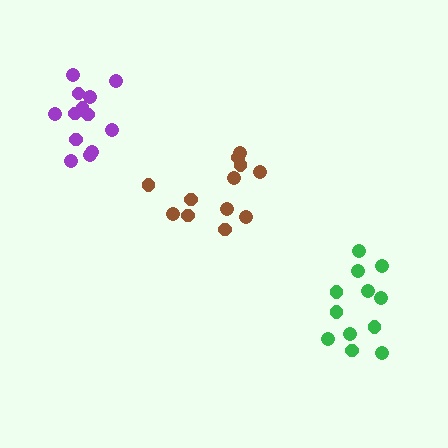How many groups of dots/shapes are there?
There are 3 groups.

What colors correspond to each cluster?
The clusters are colored: purple, green, brown.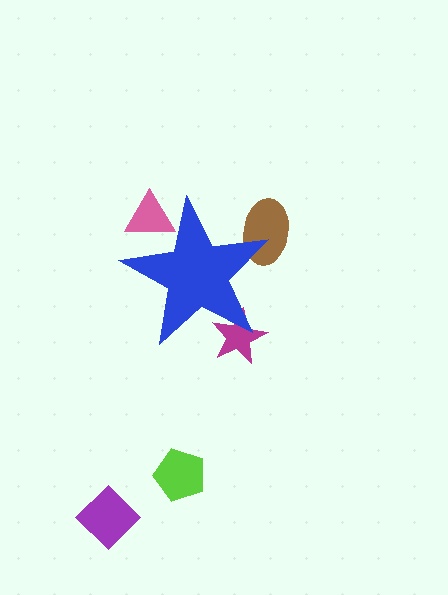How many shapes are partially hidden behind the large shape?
3 shapes are partially hidden.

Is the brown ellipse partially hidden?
Yes, the brown ellipse is partially hidden behind the blue star.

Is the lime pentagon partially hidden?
No, the lime pentagon is fully visible.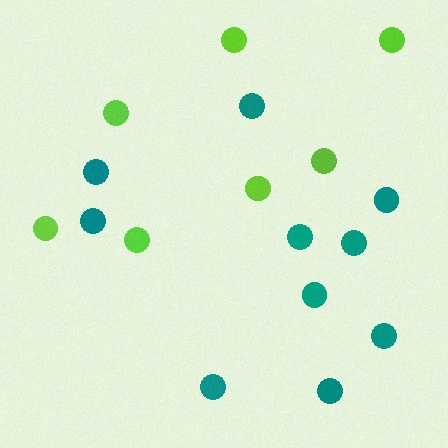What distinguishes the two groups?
There are 2 groups: one group of lime circles (7) and one group of teal circles (10).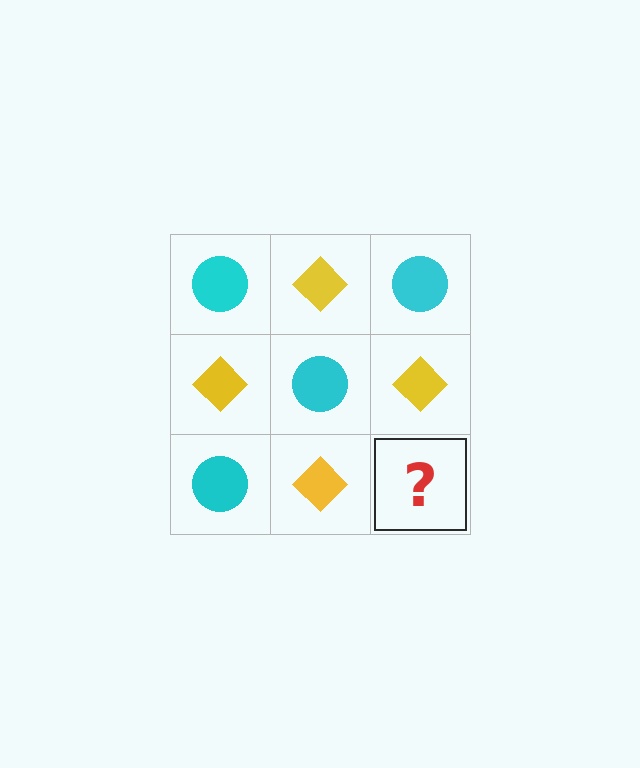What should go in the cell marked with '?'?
The missing cell should contain a cyan circle.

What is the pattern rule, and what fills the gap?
The rule is that it alternates cyan circle and yellow diamond in a checkerboard pattern. The gap should be filled with a cyan circle.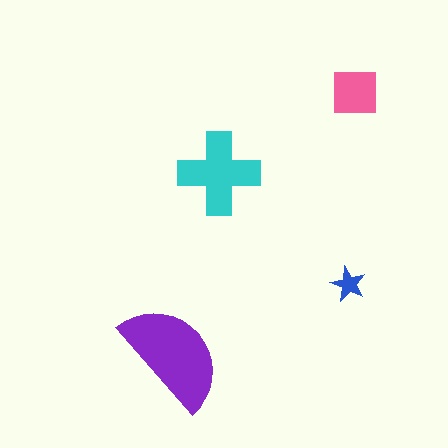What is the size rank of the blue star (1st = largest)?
4th.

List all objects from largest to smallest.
The purple semicircle, the cyan cross, the pink square, the blue star.